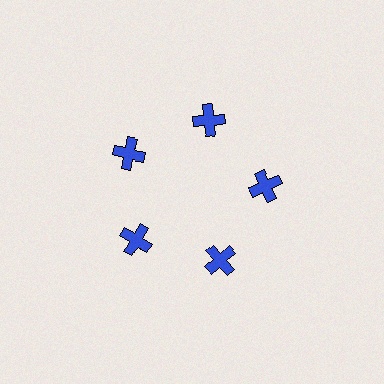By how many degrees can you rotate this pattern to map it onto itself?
The pattern maps onto itself every 72 degrees of rotation.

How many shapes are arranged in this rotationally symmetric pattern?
There are 5 shapes, arranged in 5 groups of 1.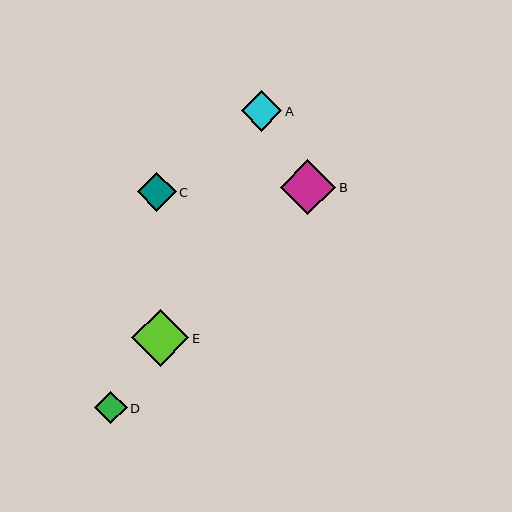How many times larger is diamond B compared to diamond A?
Diamond B is approximately 1.4 times the size of diamond A.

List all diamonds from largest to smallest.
From largest to smallest: E, B, A, C, D.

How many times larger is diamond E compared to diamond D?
Diamond E is approximately 1.8 times the size of diamond D.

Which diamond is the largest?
Diamond E is the largest with a size of approximately 58 pixels.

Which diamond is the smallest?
Diamond D is the smallest with a size of approximately 32 pixels.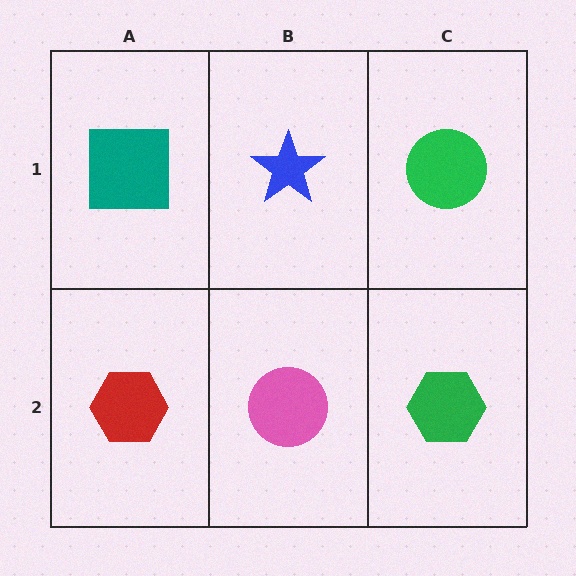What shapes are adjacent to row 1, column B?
A pink circle (row 2, column B), a teal square (row 1, column A), a green circle (row 1, column C).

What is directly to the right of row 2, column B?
A green hexagon.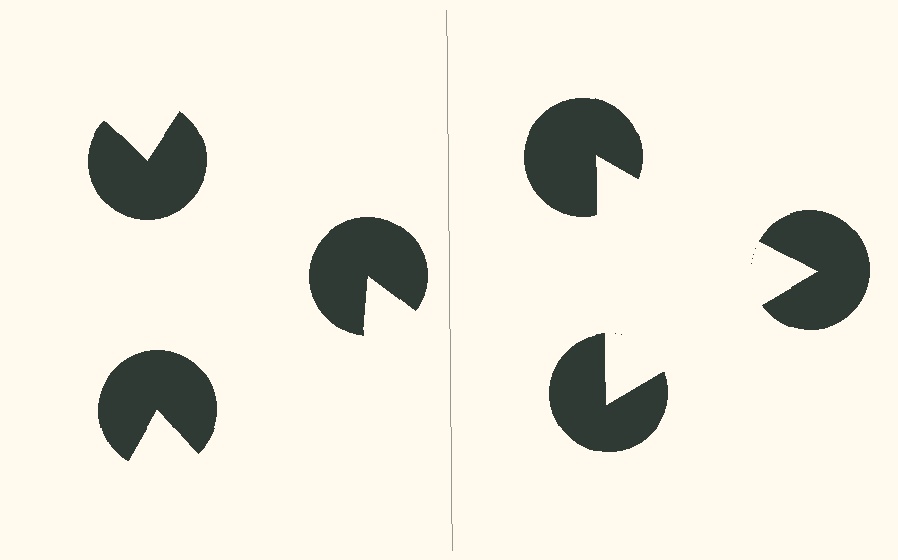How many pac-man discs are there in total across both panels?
6 — 3 on each side.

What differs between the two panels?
The pac-man discs are positioned identically on both sides; only the wedge orientations differ. On the right they align to a triangle; on the left they are misaligned.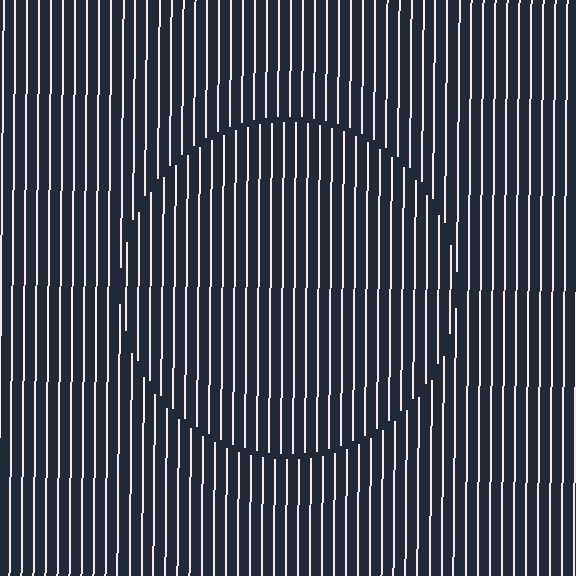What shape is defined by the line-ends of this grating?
An illusory circle. The interior of the shape contains the same grating, shifted by half a period — the contour is defined by the phase discontinuity where line-ends from the inner and outer gratings abut.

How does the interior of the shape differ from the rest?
The interior of the shape contains the same grating, shifted by half a period — the contour is defined by the phase discontinuity where line-ends from the inner and outer gratings abut.